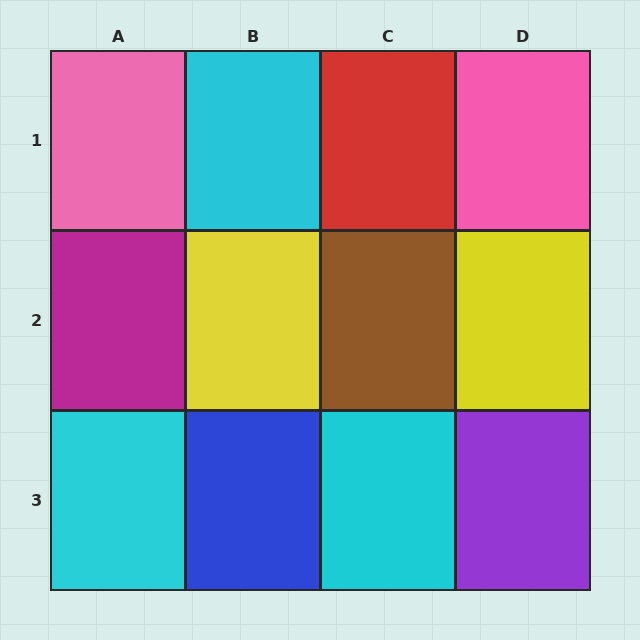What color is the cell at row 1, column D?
Pink.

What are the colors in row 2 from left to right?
Magenta, yellow, brown, yellow.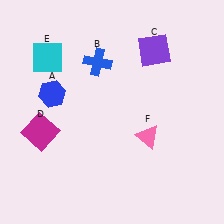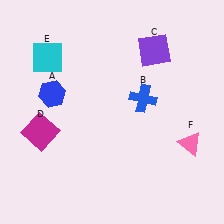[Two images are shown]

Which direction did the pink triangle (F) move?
The pink triangle (F) moved right.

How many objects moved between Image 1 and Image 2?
2 objects moved between the two images.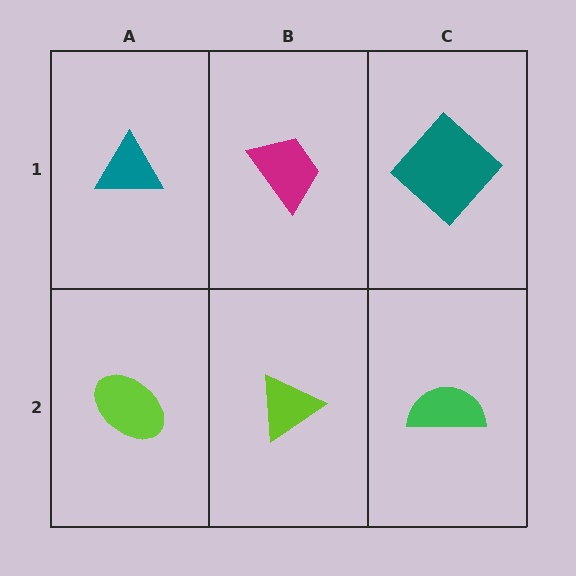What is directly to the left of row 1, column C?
A magenta trapezoid.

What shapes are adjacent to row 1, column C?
A green semicircle (row 2, column C), a magenta trapezoid (row 1, column B).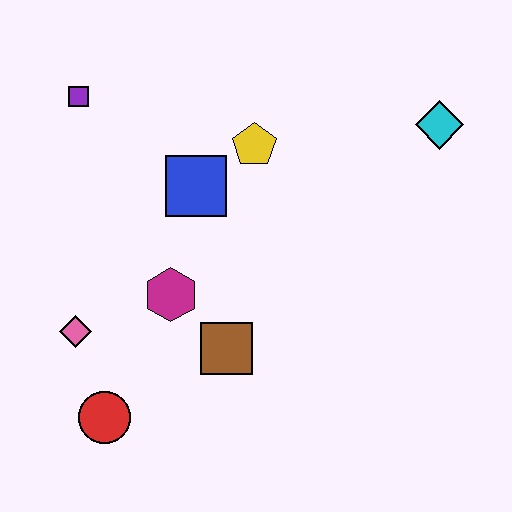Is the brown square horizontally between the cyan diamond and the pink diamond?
Yes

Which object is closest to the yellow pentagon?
The blue square is closest to the yellow pentagon.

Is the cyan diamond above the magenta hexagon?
Yes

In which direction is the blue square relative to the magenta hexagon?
The blue square is above the magenta hexagon.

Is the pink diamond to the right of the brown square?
No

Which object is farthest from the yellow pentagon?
The red circle is farthest from the yellow pentagon.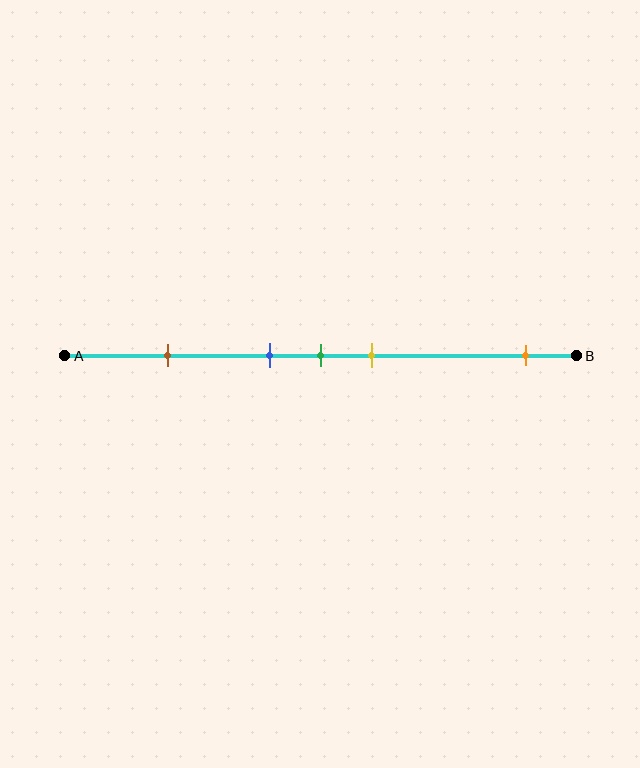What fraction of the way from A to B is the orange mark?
The orange mark is approximately 90% (0.9) of the way from A to B.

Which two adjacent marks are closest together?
The blue and green marks are the closest adjacent pair.